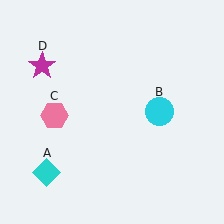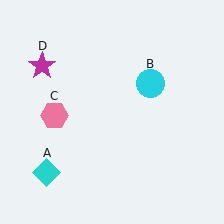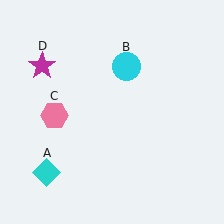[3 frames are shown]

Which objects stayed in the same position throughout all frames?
Cyan diamond (object A) and pink hexagon (object C) and magenta star (object D) remained stationary.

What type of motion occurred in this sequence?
The cyan circle (object B) rotated counterclockwise around the center of the scene.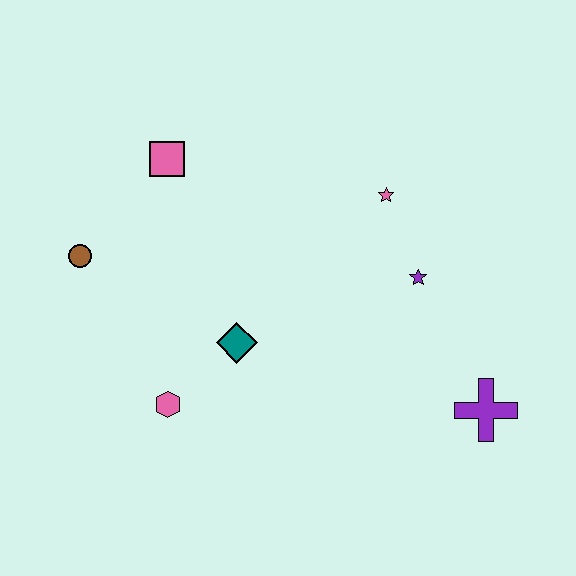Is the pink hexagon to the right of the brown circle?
Yes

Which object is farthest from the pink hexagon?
The purple cross is farthest from the pink hexagon.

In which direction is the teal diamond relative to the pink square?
The teal diamond is below the pink square.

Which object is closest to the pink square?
The brown circle is closest to the pink square.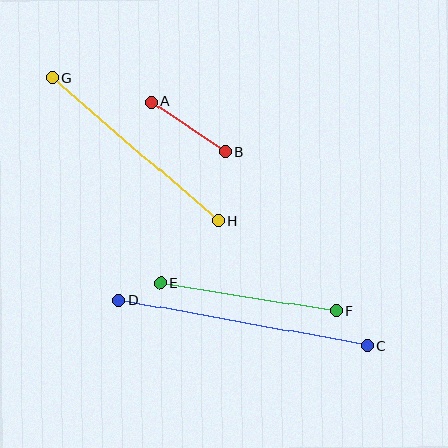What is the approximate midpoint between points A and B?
The midpoint is at approximately (188, 127) pixels.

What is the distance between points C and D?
The distance is approximately 253 pixels.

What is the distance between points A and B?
The distance is approximately 89 pixels.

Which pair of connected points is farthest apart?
Points C and D are farthest apart.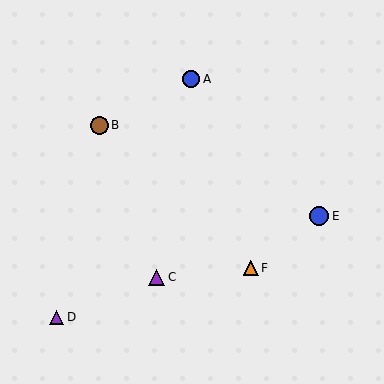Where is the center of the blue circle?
The center of the blue circle is at (319, 216).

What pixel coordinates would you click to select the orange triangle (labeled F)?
Click at (251, 268) to select the orange triangle F.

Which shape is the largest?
The blue circle (labeled E) is the largest.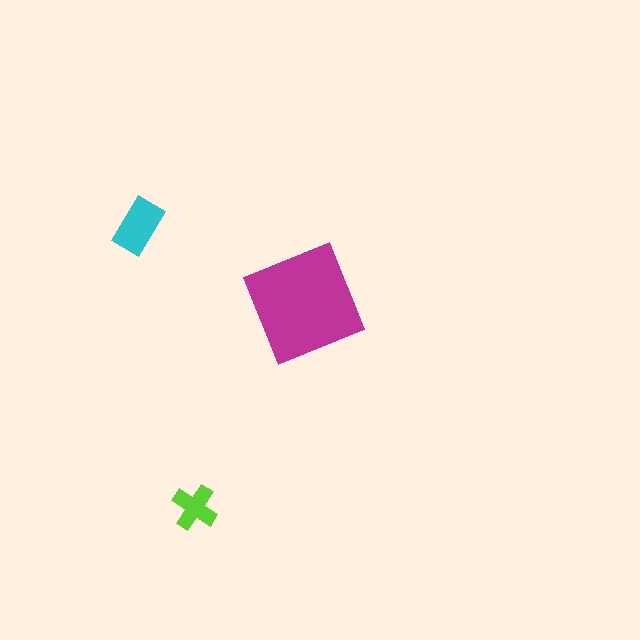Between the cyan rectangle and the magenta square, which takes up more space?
The magenta square.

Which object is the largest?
The magenta square.